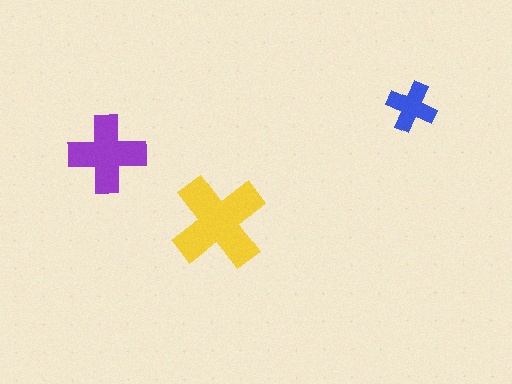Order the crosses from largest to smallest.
the yellow one, the purple one, the blue one.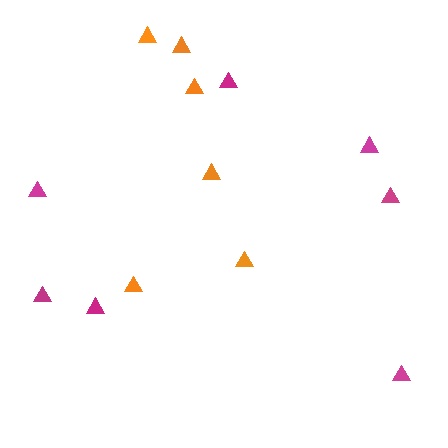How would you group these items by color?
There are 2 groups: one group of orange triangles (6) and one group of magenta triangles (7).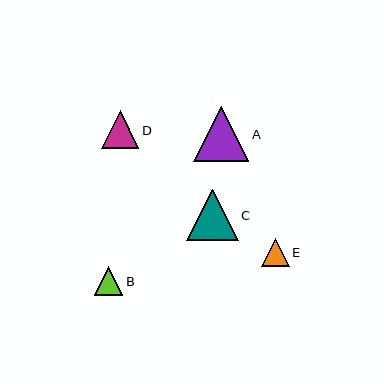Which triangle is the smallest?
Triangle E is the smallest with a size of approximately 28 pixels.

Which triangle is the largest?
Triangle A is the largest with a size of approximately 55 pixels.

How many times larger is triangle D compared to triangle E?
Triangle D is approximately 1.3 times the size of triangle E.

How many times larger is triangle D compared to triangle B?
Triangle D is approximately 1.3 times the size of triangle B.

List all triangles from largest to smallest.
From largest to smallest: A, C, D, B, E.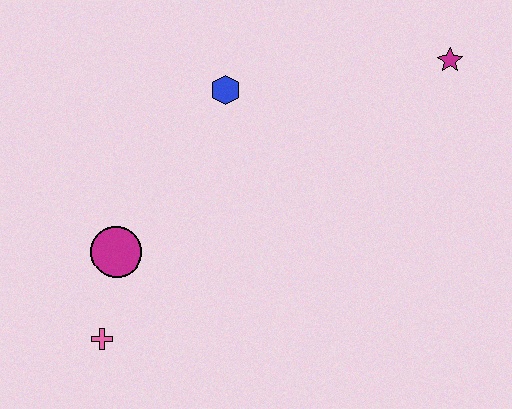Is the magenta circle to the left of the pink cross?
No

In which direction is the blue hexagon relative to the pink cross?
The blue hexagon is above the pink cross.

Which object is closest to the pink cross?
The magenta circle is closest to the pink cross.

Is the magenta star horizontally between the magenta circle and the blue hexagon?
No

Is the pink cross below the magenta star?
Yes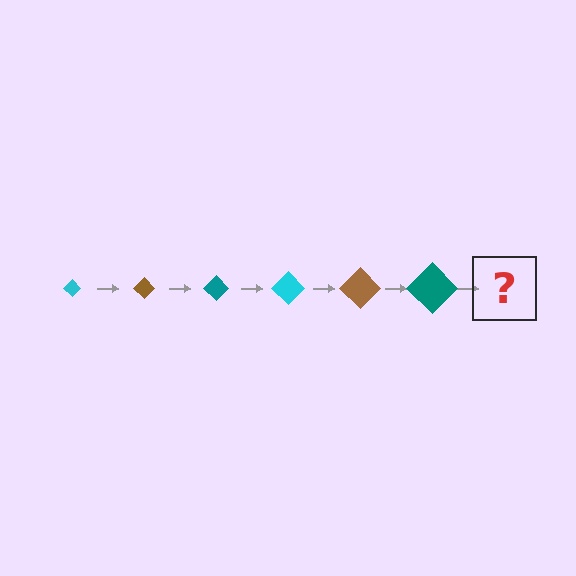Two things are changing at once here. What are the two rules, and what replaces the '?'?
The two rules are that the diamond grows larger each step and the color cycles through cyan, brown, and teal. The '?' should be a cyan diamond, larger than the previous one.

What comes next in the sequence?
The next element should be a cyan diamond, larger than the previous one.